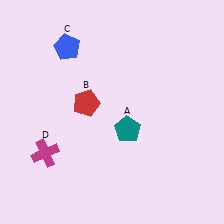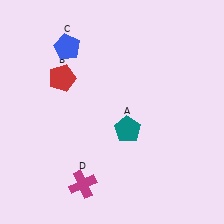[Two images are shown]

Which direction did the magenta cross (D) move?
The magenta cross (D) moved right.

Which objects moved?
The objects that moved are: the red pentagon (B), the magenta cross (D).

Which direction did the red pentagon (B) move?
The red pentagon (B) moved up.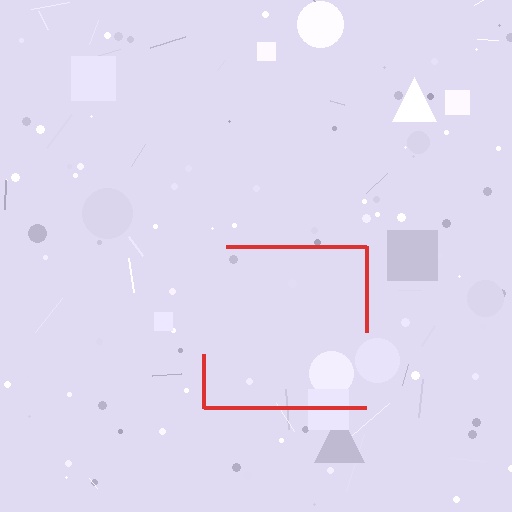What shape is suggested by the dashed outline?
The dashed outline suggests a square.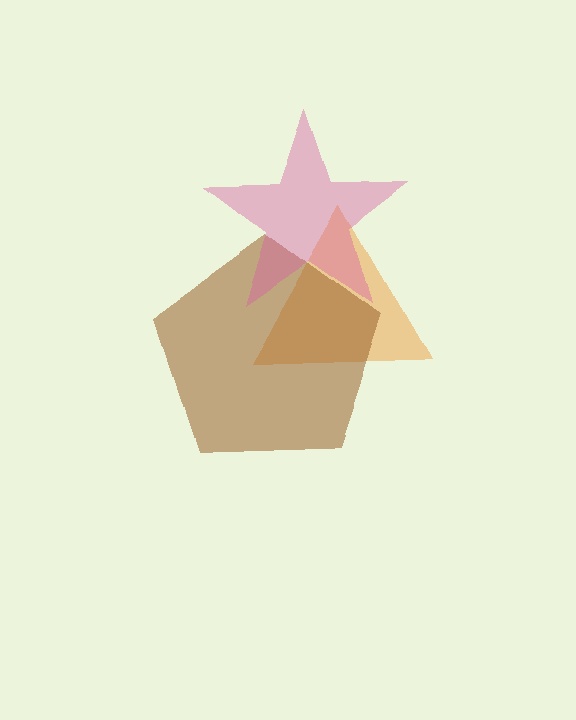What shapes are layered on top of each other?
The layered shapes are: an orange triangle, a brown pentagon, a pink star.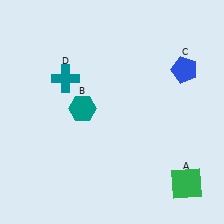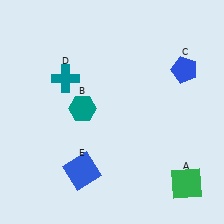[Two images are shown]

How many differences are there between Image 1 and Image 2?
There is 1 difference between the two images.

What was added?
A blue square (E) was added in Image 2.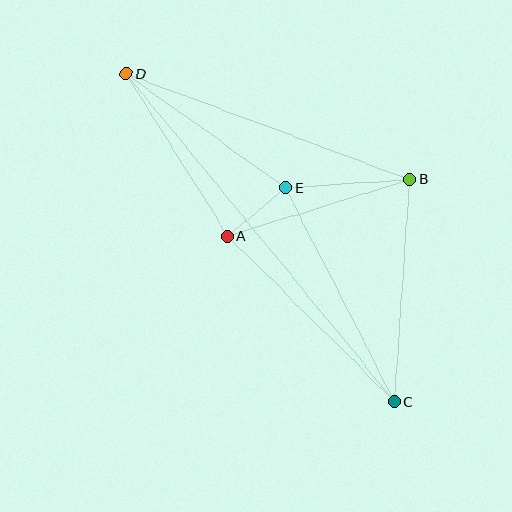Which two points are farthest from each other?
Points C and D are farthest from each other.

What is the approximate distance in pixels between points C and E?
The distance between C and E is approximately 240 pixels.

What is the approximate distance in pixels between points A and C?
The distance between A and C is approximately 235 pixels.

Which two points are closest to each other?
Points A and E are closest to each other.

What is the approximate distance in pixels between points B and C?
The distance between B and C is approximately 223 pixels.